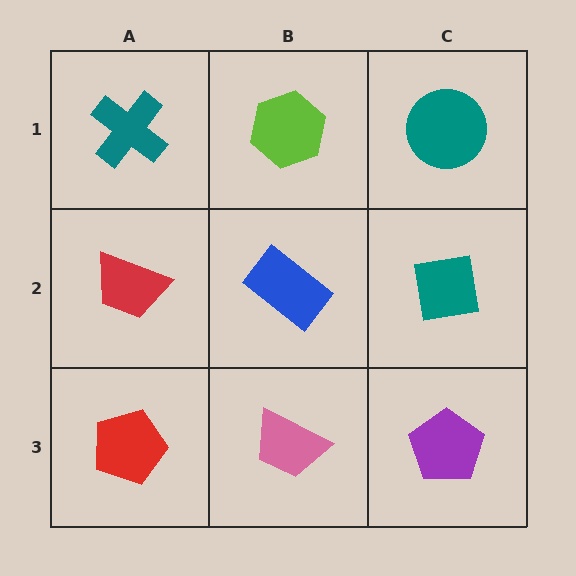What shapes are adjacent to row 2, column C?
A teal circle (row 1, column C), a purple pentagon (row 3, column C), a blue rectangle (row 2, column B).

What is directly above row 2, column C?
A teal circle.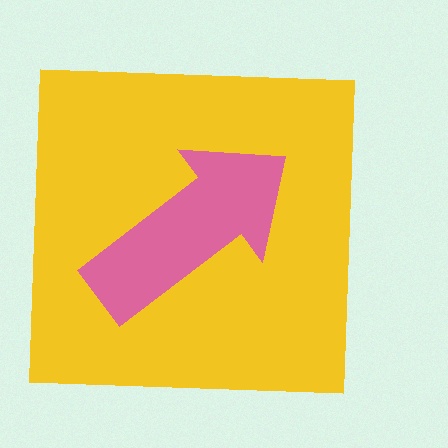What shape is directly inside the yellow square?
The pink arrow.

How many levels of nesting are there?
2.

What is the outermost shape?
The yellow square.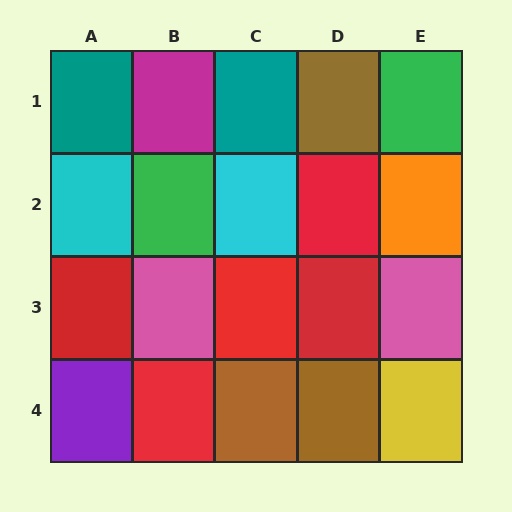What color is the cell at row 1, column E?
Green.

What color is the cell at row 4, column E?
Yellow.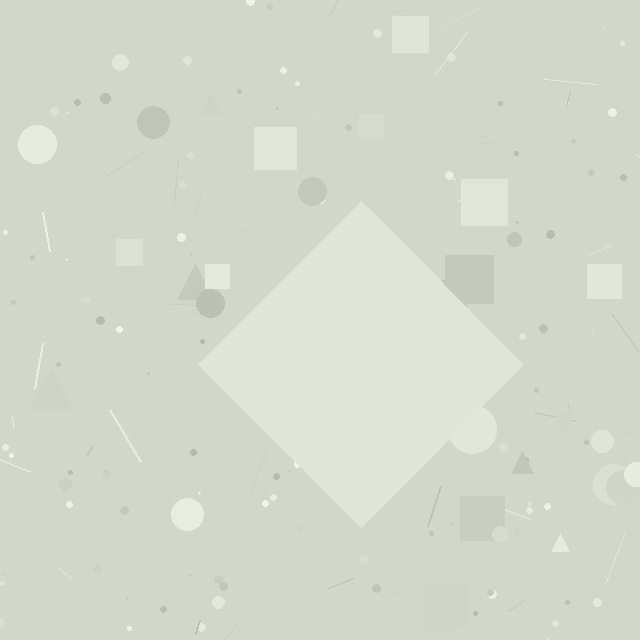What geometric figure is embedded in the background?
A diamond is embedded in the background.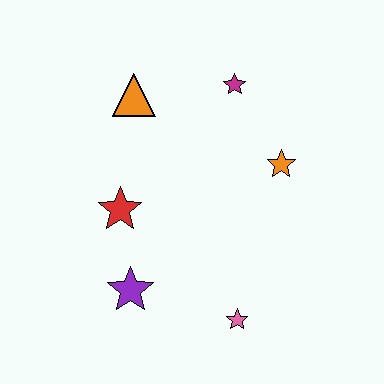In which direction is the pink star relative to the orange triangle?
The pink star is below the orange triangle.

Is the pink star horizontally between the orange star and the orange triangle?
Yes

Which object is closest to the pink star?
The purple star is closest to the pink star.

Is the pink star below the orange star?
Yes